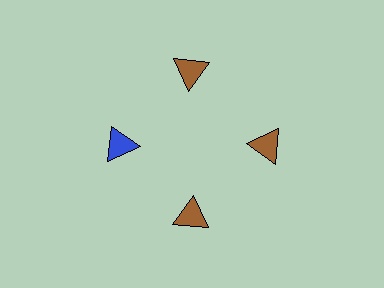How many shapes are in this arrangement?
There are 4 shapes arranged in a ring pattern.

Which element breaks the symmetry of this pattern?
The blue triangle at roughly the 9 o'clock position breaks the symmetry. All other shapes are brown triangles.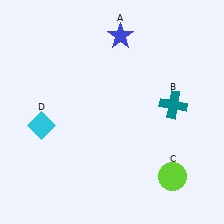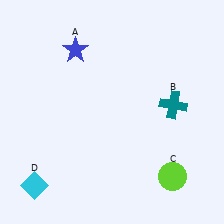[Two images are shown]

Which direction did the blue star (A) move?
The blue star (A) moved left.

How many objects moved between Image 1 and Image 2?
2 objects moved between the two images.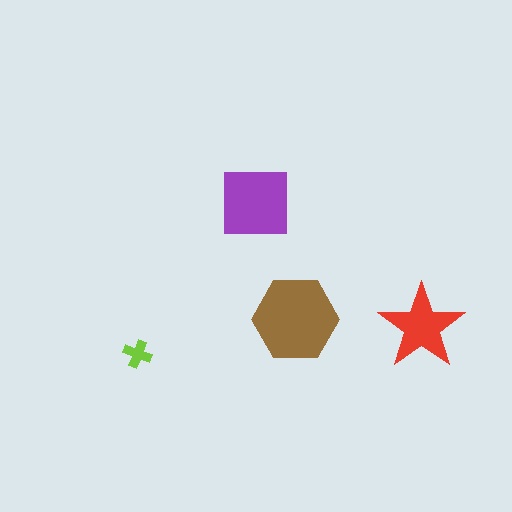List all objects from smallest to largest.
The lime cross, the red star, the purple square, the brown hexagon.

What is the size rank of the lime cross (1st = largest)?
4th.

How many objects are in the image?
There are 4 objects in the image.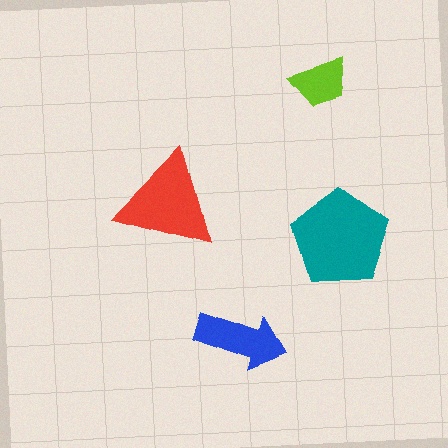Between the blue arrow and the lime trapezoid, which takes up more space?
The blue arrow.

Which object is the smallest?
The lime trapezoid.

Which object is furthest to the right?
The teal pentagon is rightmost.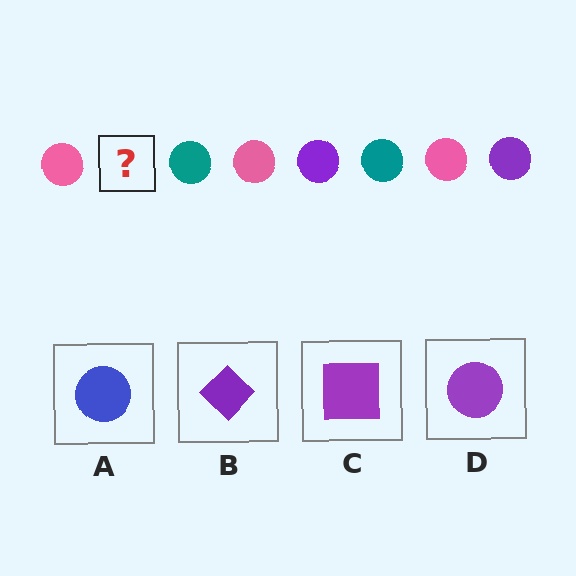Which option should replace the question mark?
Option D.